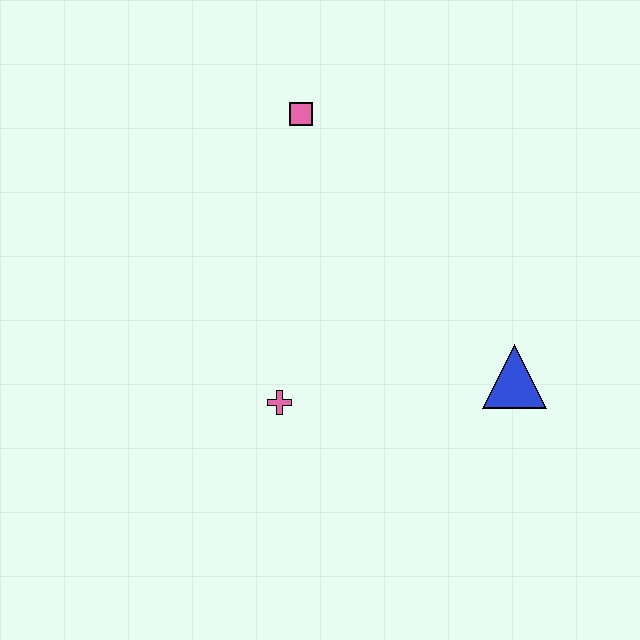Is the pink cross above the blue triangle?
No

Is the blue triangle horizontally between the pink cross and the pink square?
No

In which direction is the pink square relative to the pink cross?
The pink square is above the pink cross.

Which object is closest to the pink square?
The pink cross is closest to the pink square.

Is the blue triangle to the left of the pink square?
No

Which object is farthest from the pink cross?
The pink square is farthest from the pink cross.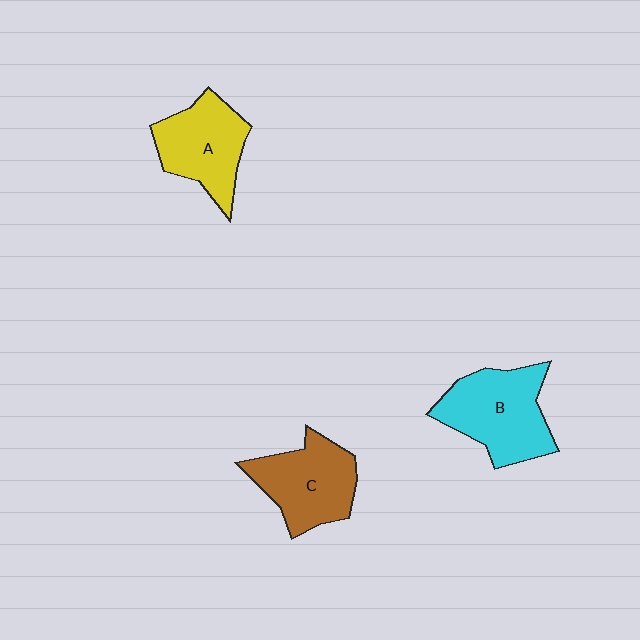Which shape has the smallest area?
Shape A (yellow).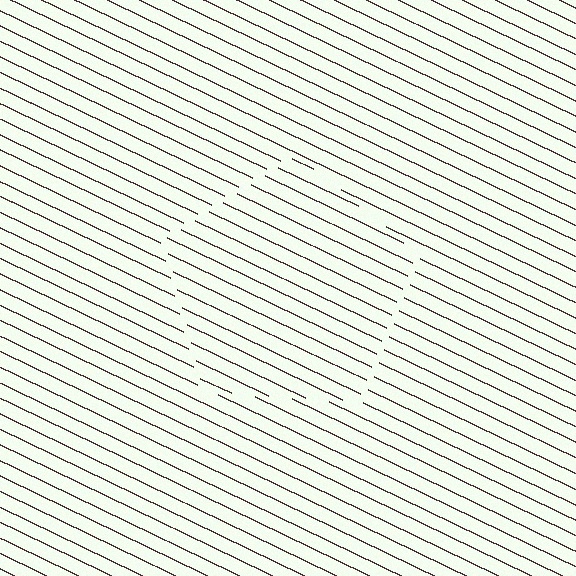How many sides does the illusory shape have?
5 sides — the line-ends trace a pentagon.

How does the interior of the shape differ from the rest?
The interior of the shape contains the same grating, shifted by half a period — the contour is defined by the phase discontinuity where line-ends from the inner and outer gratings abut.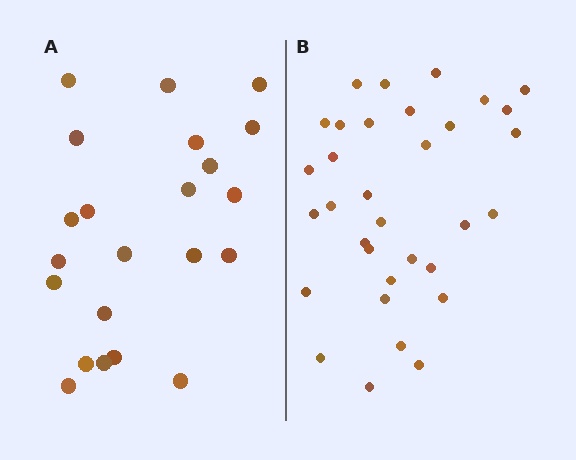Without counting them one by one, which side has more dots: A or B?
Region B (the right region) has more dots.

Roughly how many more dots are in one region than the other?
Region B has roughly 12 or so more dots than region A.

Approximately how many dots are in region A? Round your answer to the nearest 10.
About 20 dots. (The exact count is 22, which rounds to 20.)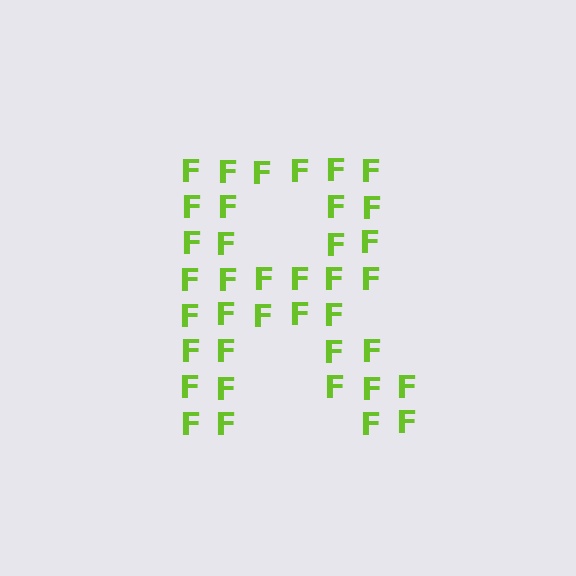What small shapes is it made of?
It is made of small letter F's.